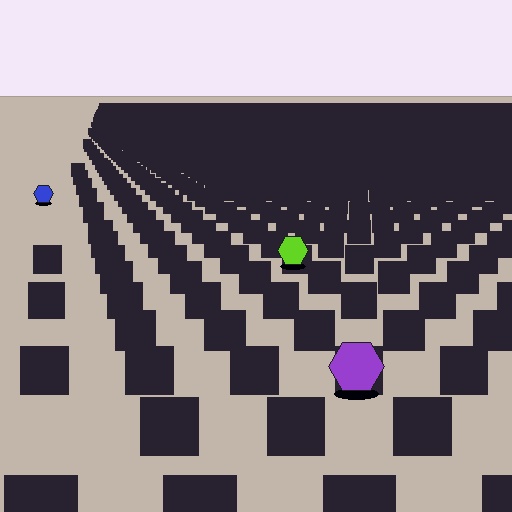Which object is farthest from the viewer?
The blue hexagon is farthest from the viewer. It appears smaller and the ground texture around it is denser.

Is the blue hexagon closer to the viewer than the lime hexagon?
No. The lime hexagon is closer — you can tell from the texture gradient: the ground texture is coarser near it.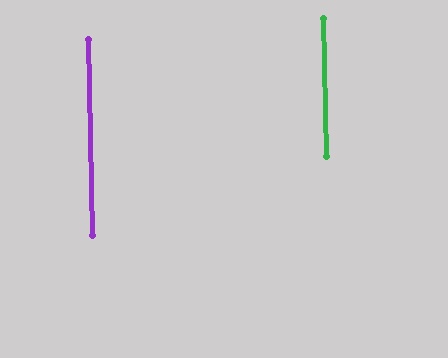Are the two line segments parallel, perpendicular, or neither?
Parallel — their directions differ by only 0.1°.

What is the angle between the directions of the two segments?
Approximately 0 degrees.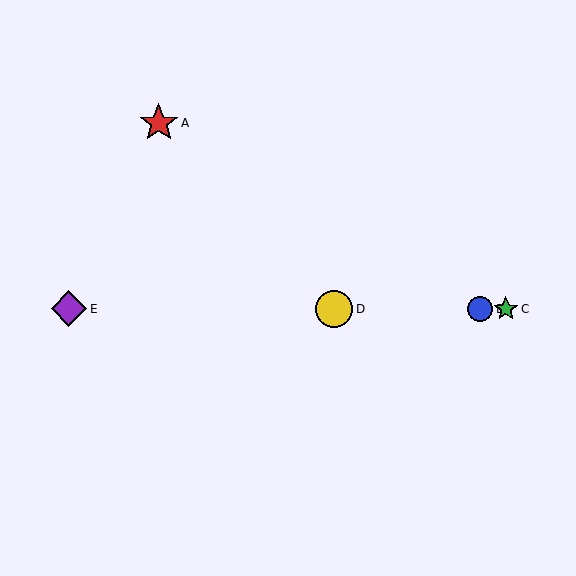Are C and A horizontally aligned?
No, C is at y≈309 and A is at y≈123.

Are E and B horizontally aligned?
Yes, both are at y≈309.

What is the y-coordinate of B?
Object B is at y≈309.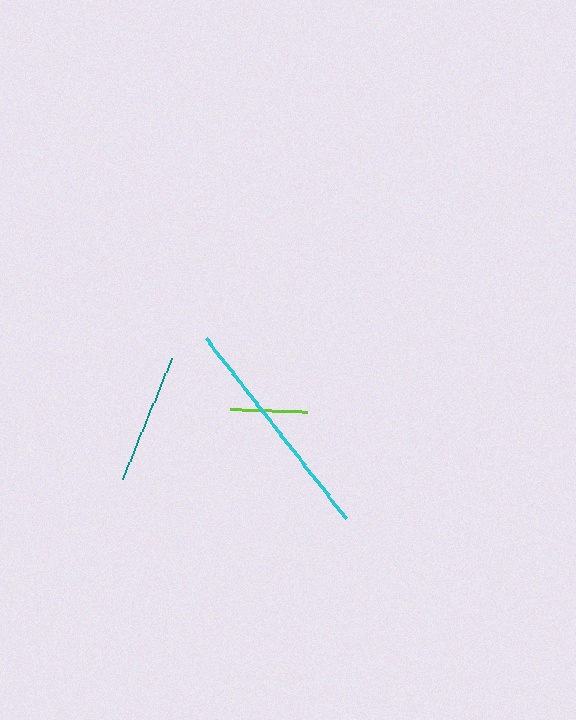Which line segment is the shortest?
The lime line is the shortest at approximately 77 pixels.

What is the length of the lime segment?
The lime segment is approximately 77 pixels long.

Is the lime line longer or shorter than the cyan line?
The cyan line is longer than the lime line.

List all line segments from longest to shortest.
From longest to shortest: cyan, teal, lime.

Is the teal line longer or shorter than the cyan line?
The cyan line is longer than the teal line.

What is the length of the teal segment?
The teal segment is approximately 130 pixels long.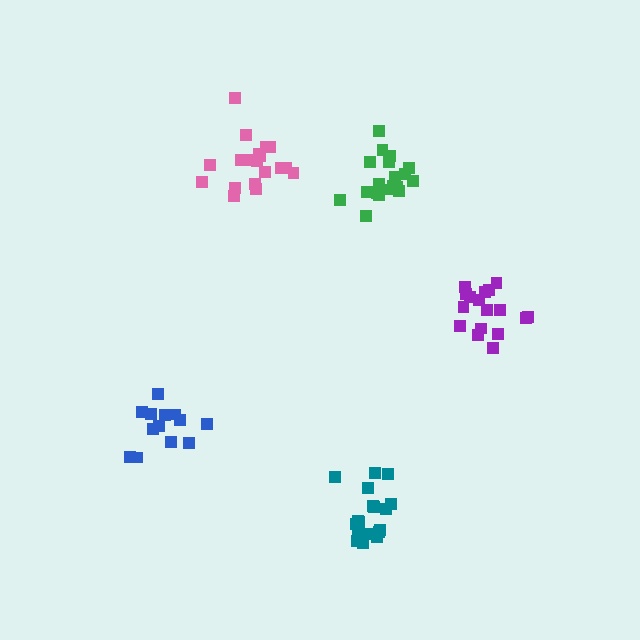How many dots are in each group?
Group 1: 13 dots, Group 2: 19 dots, Group 3: 19 dots, Group 4: 17 dots, Group 5: 19 dots (87 total).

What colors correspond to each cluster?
The clusters are colored: blue, pink, teal, purple, green.